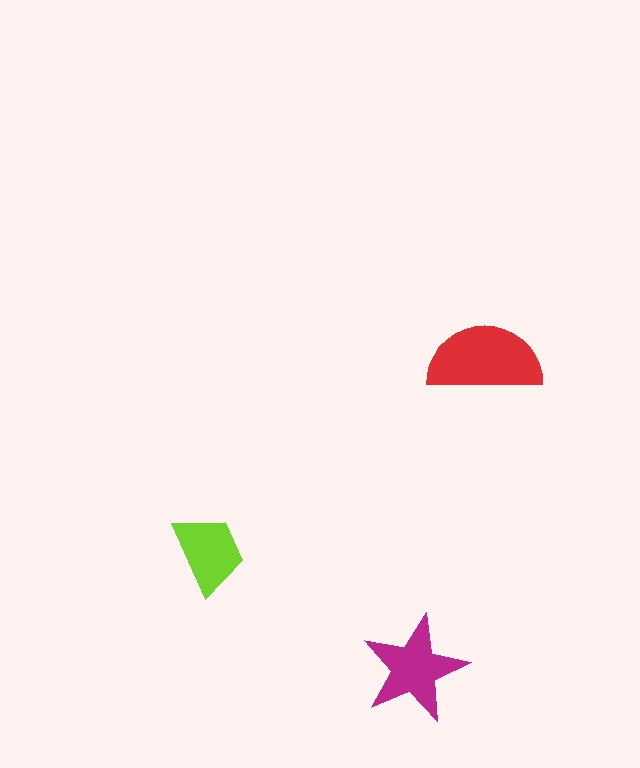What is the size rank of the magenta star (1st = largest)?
2nd.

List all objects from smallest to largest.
The lime trapezoid, the magenta star, the red semicircle.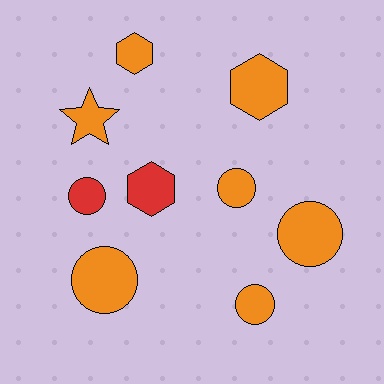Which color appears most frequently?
Orange, with 7 objects.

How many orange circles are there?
There are 4 orange circles.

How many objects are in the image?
There are 9 objects.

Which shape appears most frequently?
Circle, with 5 objects.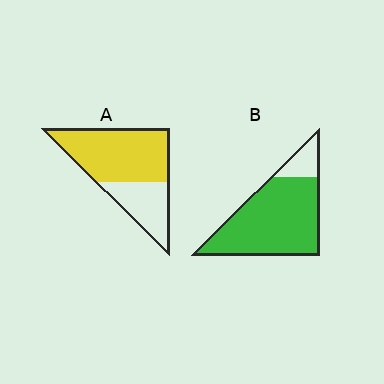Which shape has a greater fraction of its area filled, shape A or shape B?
Shape B.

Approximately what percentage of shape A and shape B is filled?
A is approximately 65% and B is approximately 85%.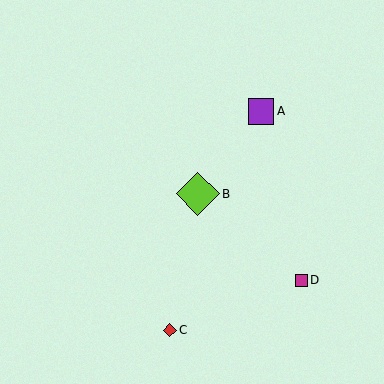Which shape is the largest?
The lime diamond (labeled B) is the largest.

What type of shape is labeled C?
Shape C is a red diamond.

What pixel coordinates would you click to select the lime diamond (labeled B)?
Click at (198, 194) to select the lime diamond B.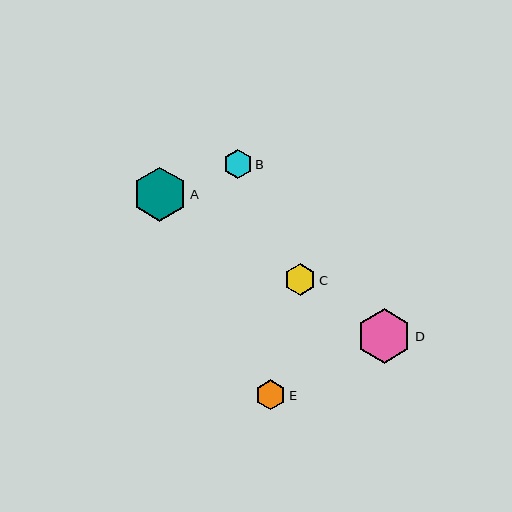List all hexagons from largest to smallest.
From largest to smallest: D, A, C, E, B.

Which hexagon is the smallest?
Hexagon B is the smallest with a size of approximately 29 pixels.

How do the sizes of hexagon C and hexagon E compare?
Hexagon C and hexagon E are approximately the same size.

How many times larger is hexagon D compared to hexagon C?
Hexagon D is approximately 1.7 times the size of hexagon C.